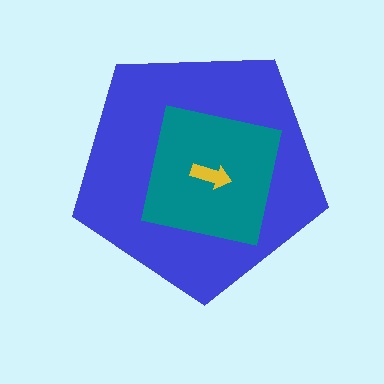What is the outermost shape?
The blue pentagon.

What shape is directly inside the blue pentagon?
The teal square.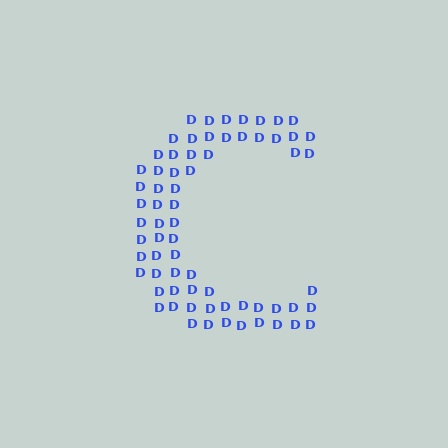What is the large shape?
The large shape is the letter C.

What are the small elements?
The small elements are letter D's.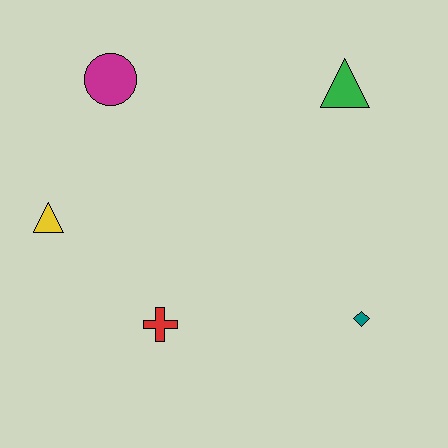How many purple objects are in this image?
There are no purple objects.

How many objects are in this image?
There are 5 objects.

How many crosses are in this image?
There is 1 cross.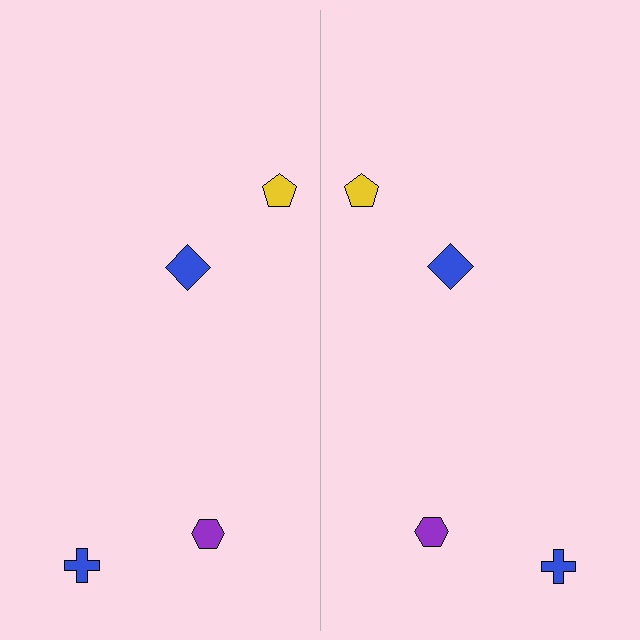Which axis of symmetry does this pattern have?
The pattern has a vertical axis of symmetry running through the center of the image.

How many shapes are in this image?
There are 8 shapes in this image.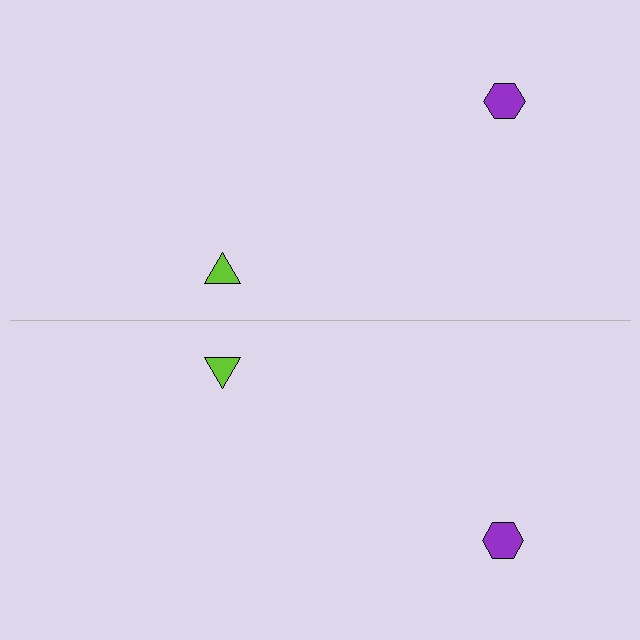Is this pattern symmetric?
Yes, this pattern has bilateral (reflection) symmetry.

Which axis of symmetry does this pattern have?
The pattern has a horizontal axis of symmetry running through the center of the image.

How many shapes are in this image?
There are 4 shapes in this image.